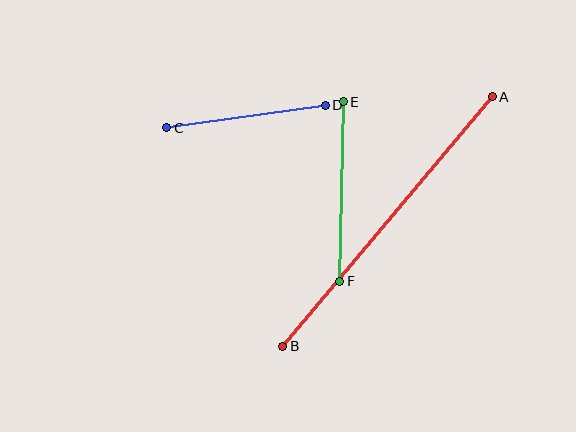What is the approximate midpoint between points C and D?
The midpoint is at approximately (246, 116) pixels.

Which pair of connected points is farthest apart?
Points A and B are farthest apart.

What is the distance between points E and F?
The distance is approximately 179 pixels.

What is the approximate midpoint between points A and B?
The midpoint is at approximately (388, 222) pixels.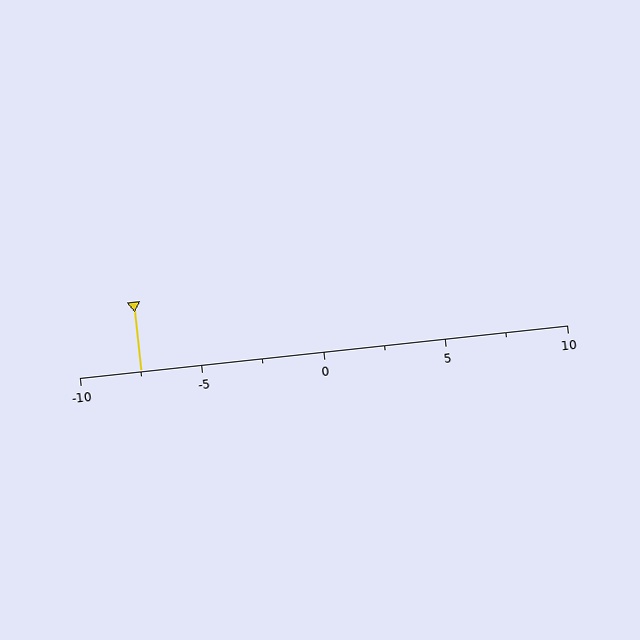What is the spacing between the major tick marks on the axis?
The major ticks are spaced 5 apart.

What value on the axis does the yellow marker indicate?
The marker indicates approximately -7.5.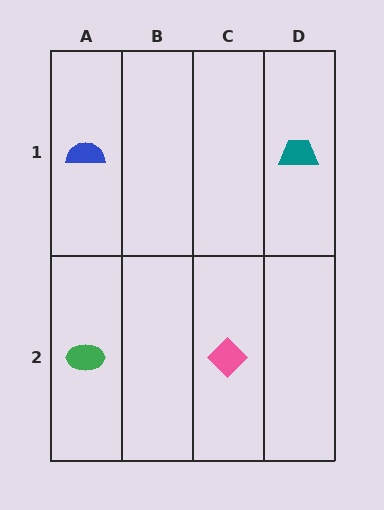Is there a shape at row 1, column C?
No, that cell is empty.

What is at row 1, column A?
A blue semicircle.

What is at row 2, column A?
A green ellipse.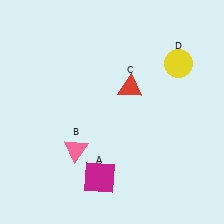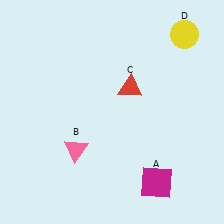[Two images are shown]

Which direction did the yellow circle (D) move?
The yellow circle (D) moved up.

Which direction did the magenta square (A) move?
The magenta square (A) moved right.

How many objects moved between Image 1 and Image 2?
2 objects moved between the two images.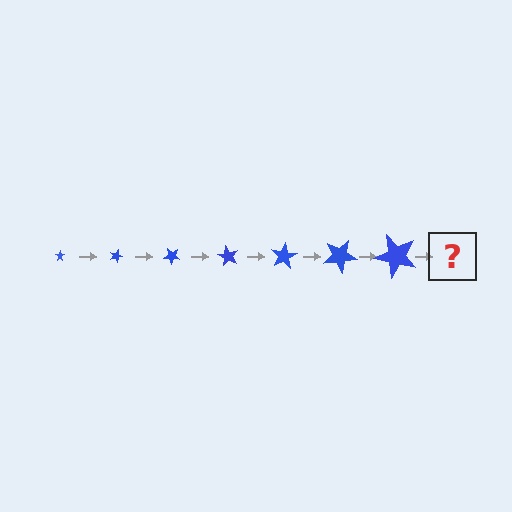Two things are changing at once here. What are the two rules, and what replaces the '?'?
The two rules are that the star grows larger each step and it rotates 20 degrees each step. The '?' should be a star, larger than the previous one and rotated 140 degrees from the start.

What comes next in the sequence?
The next element should be a star, larger than the previous one and rotated 140 degrees from the start.